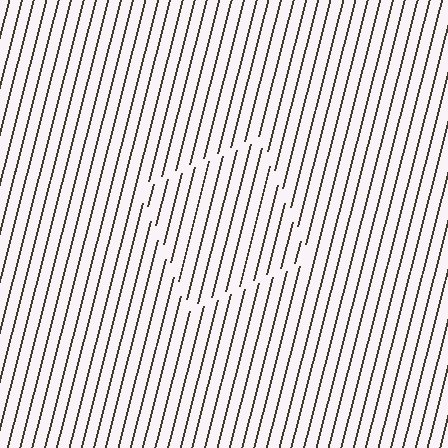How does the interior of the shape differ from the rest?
The interior of the shape contains the same grating, shifted by half a period — the contour is defined by the phase discontinuity where line-ends from the inner and outer gratings abut.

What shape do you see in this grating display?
An illusory square. The interior of the shape contains the same grating, shifted by half a period — the contour is defined by the phase discontinuity where line-ends from the inner and outer gratings abut.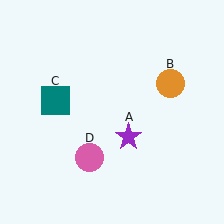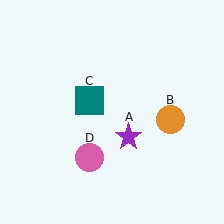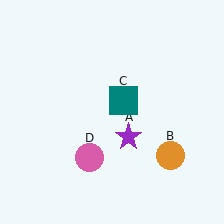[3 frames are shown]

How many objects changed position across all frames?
2 objects changed position: orange circle (object B), teal square (object C).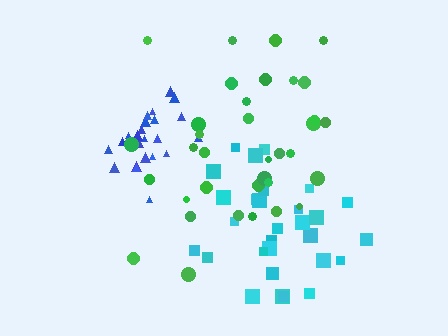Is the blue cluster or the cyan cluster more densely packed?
Blue.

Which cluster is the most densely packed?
Blue.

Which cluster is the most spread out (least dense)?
Cyan.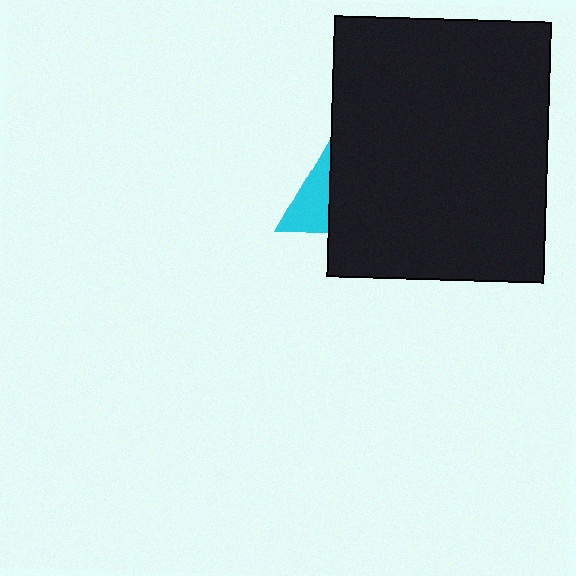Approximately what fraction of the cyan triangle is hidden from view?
Roughly 67% of the cyan triangle is hidden behind the black rectangle.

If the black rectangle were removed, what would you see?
You would see the complete cyan triangle.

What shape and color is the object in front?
The object in front is a black rectangle.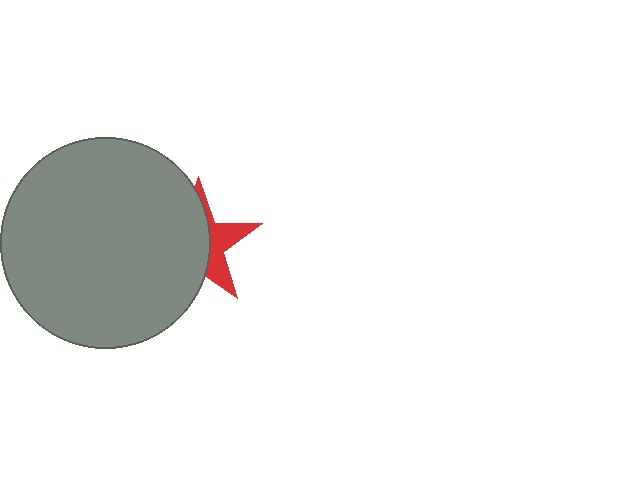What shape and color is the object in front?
The object in front is a gray circle.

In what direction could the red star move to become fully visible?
The red star could move right. That would shift it out from behind the gray circle entirely.